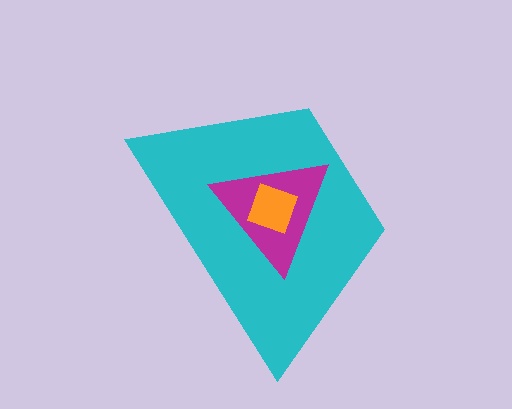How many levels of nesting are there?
3.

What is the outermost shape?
The cyan trapezoid.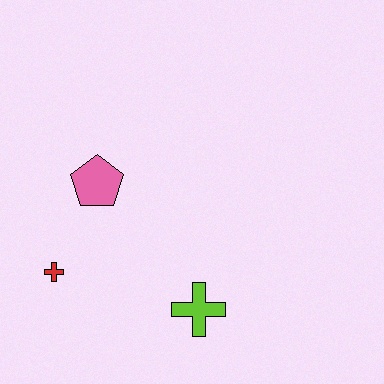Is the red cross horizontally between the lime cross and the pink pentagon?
No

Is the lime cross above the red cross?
No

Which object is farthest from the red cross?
The lime cross is farthest from the red cross.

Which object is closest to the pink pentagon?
The red cross is closest to the pink pentagon.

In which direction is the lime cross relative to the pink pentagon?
The lime cross is below the pink pentagon.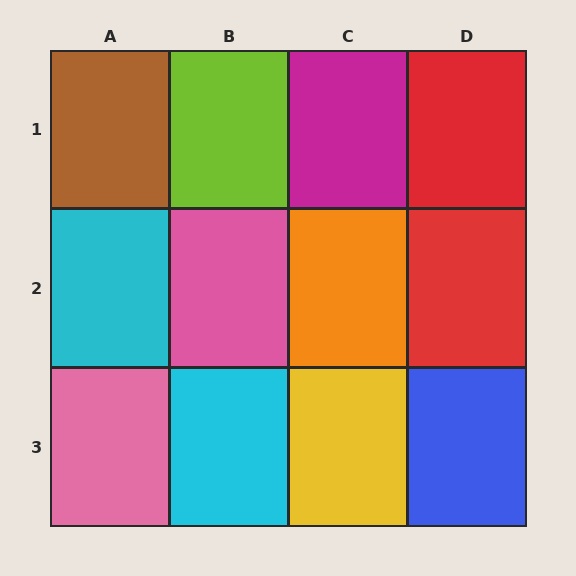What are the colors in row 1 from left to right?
Brown, lime, magenta, red.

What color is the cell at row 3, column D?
Blue.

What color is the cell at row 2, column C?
Orange.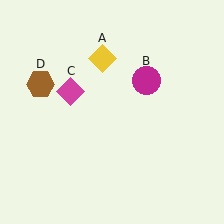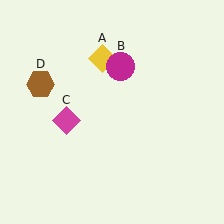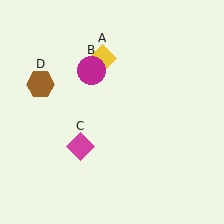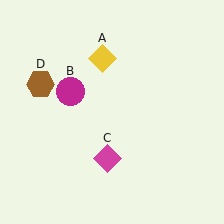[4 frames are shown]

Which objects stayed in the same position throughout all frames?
Yellow diamond (object A) and brown hexagon (object D) remained stationary.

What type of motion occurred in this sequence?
The magenta circle (object B), magenta diamond (object C) rotated counterclockwise around the center of the scene.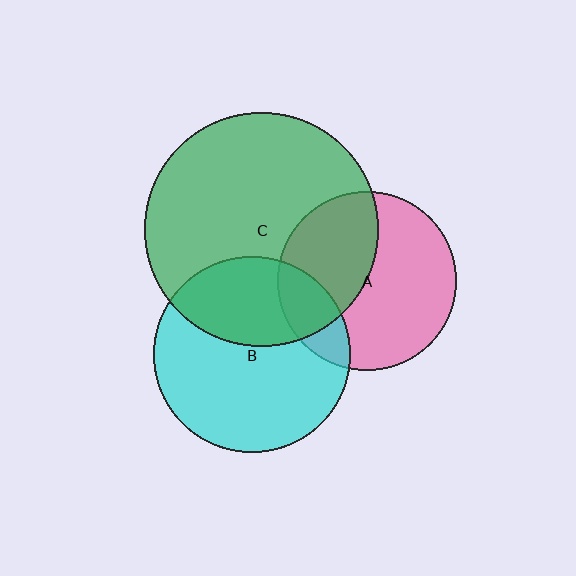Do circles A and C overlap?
Yes.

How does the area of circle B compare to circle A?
Approximately 1.2 times.